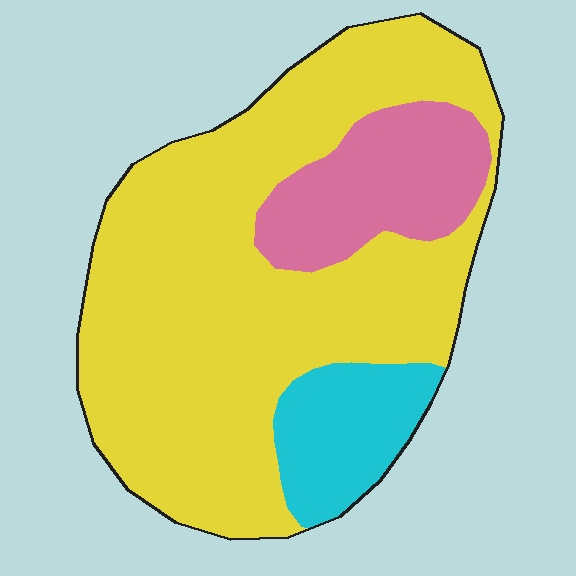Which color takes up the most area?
Yellow, at roughly 70%.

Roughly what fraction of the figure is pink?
Pink covers roughly 15% of the figure.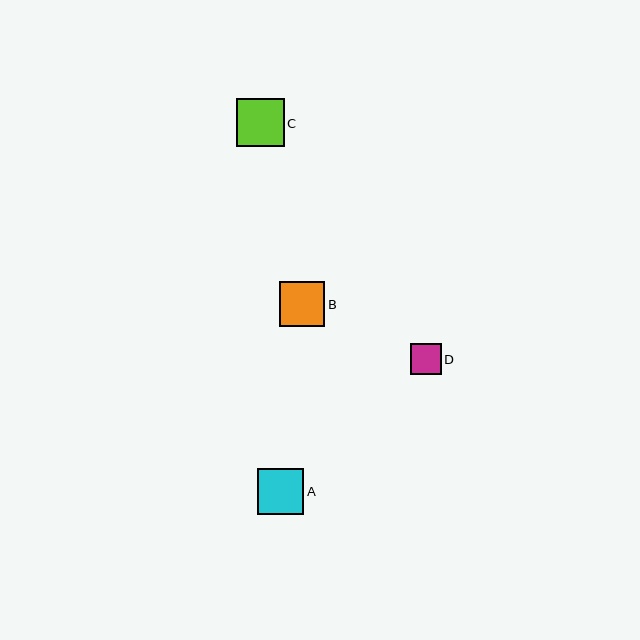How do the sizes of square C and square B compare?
Square C and square B are approximately the same size.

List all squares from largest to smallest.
From largest to smallest: C, A, B, D.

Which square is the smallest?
Square D is the smallest with a size of approximately 31 pixels.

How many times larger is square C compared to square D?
Square C is approximately 1.5 times the size of square D.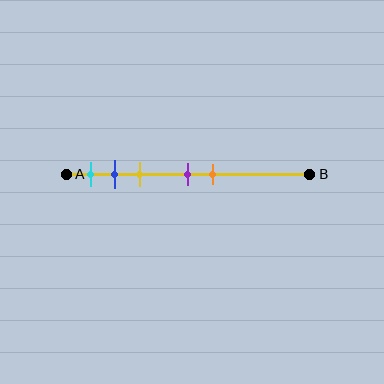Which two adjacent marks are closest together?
The blue and yellow marks are the closest adjacent pair.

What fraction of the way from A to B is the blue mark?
The blue mark is approximately 20% (0.2) of the way from A to B.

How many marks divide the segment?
There are 5 marks dividing the segment.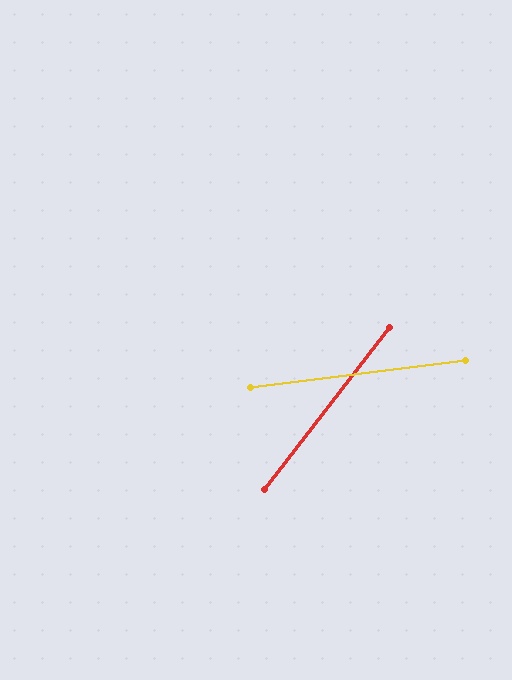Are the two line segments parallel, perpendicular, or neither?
Neither parallel nor perpendicular — they differ by about 45°.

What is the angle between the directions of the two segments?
Approximately 45 degrees.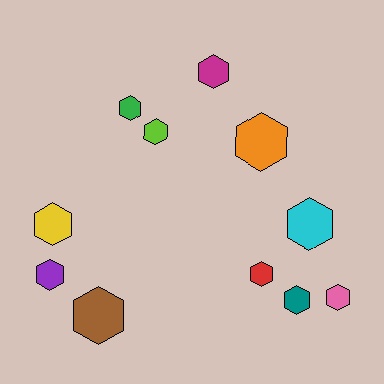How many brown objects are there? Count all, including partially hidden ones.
There is 1 brown object.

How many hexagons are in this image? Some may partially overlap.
There are 11 hexagons.